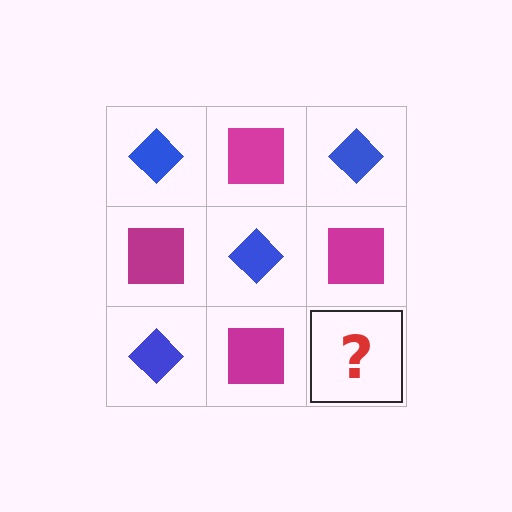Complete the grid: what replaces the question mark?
The question mark should be replaced with a blue diamond.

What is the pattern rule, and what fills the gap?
The rule is that it alternates blue diamond and magenta square in a checkerboard pattern. The gap should be filled with a blue diamond.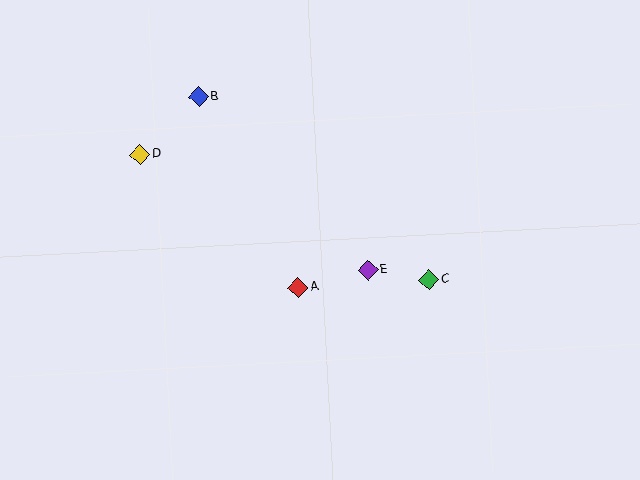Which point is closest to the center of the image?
Point A at (298, 288) is closest to the center.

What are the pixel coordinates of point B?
Point B is at (199, 97).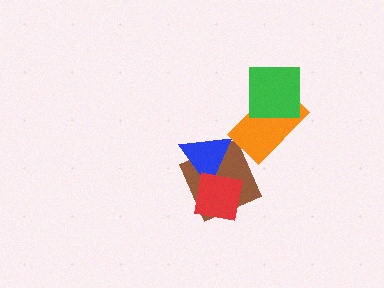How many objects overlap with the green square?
1 object overlaps with the green square.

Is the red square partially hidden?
No, no other shape covers it.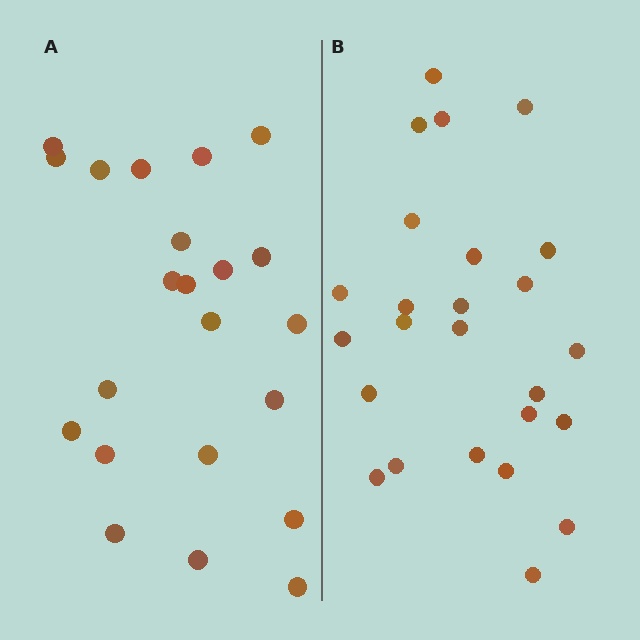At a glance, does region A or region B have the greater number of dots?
Region B (the right region) has more dots.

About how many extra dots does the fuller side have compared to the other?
Region B has just a few more — roughly 2 or 3 more dots than region A.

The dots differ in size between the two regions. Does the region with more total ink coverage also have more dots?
No. Region A has more total ink coverage because its dots are larger, but region B actually contains more individual dots. Total area can be misleading — the number of items is what matters here.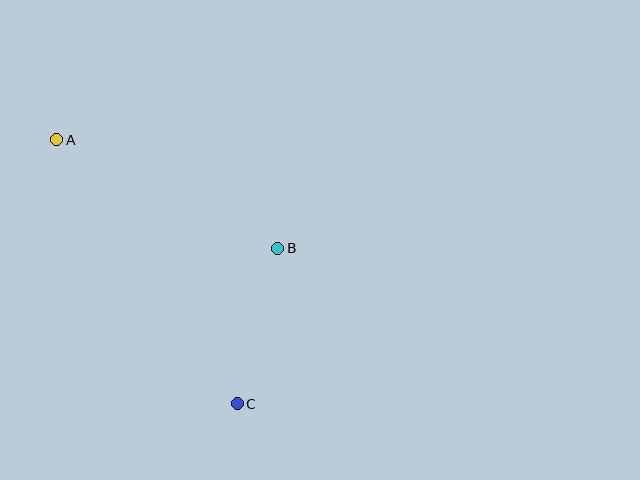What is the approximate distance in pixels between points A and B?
The distance between A and B is approximately 246 pixels.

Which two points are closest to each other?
Points B and C are closest to each other.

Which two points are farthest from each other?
Points A and C are farthest from each other.